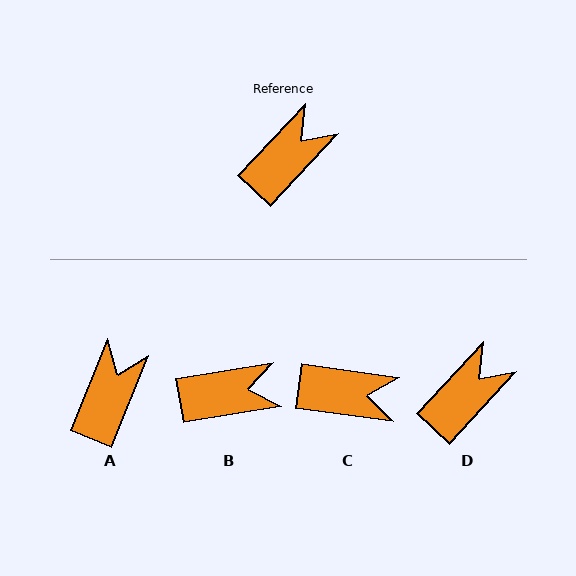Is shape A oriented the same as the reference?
No, it is off by about 20 degrees.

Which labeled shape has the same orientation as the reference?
D.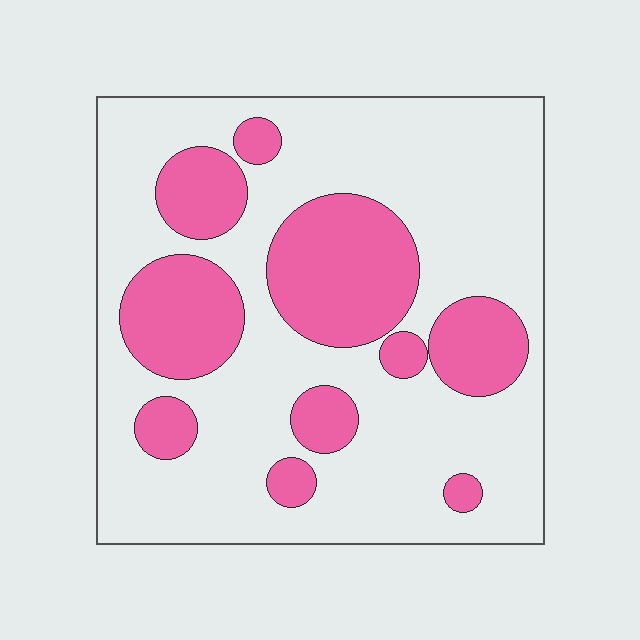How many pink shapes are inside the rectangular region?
10.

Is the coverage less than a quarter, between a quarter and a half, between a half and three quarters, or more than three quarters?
Between a quarter and a half.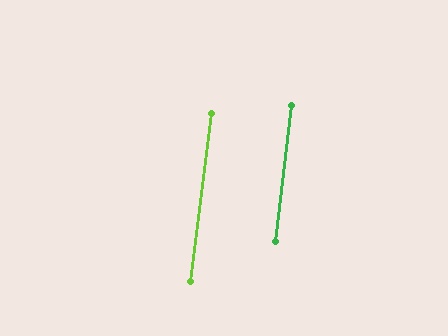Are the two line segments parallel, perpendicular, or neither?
Parallel — their directions differ by only 0.8°.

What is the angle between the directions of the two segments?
Approximately 1 degree.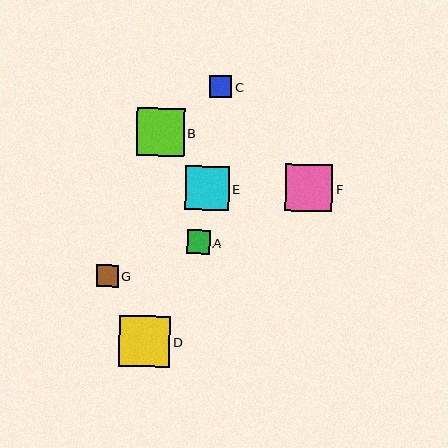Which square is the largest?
Square D is the largest with a size of approximately 51 pixels.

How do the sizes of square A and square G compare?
Square A and square G are approximately the same size.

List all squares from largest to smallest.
From largest to smallest: D, B, F, E, A, C, G.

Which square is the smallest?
Square G is the smallest with a size of approximately 22 pixels.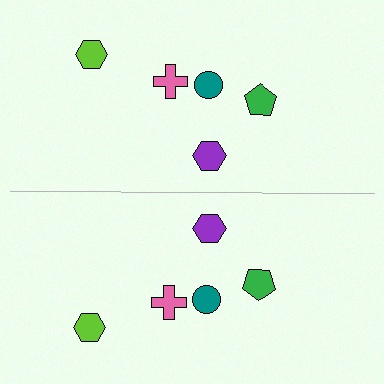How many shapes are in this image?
There are 10 shapes in this image.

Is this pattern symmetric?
Yes, this pattern has bilateral (reflection) symmetry.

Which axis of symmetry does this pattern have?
The pattern has a horizontal axis of symmetry running through the center of the image.